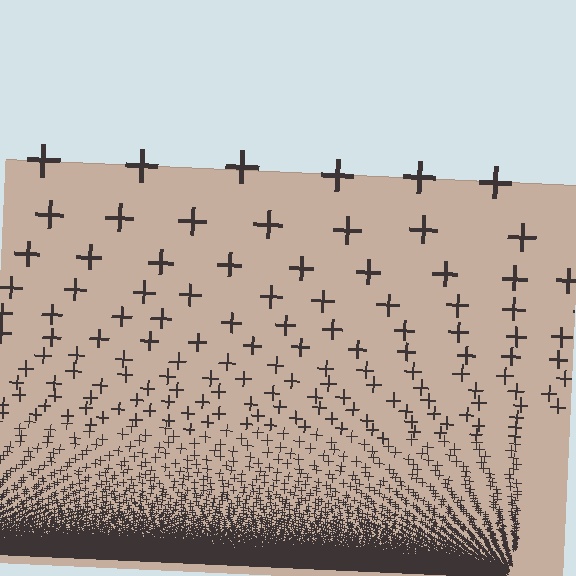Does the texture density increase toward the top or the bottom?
Density increases toward the bottom.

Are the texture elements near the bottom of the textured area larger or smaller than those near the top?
Smaller. The gradient is inverted — elements near the bottom are smaller and denser.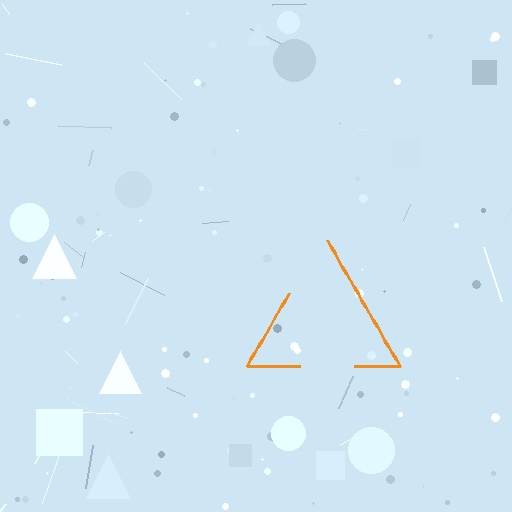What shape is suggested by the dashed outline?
The dashed outline suggests a triangle.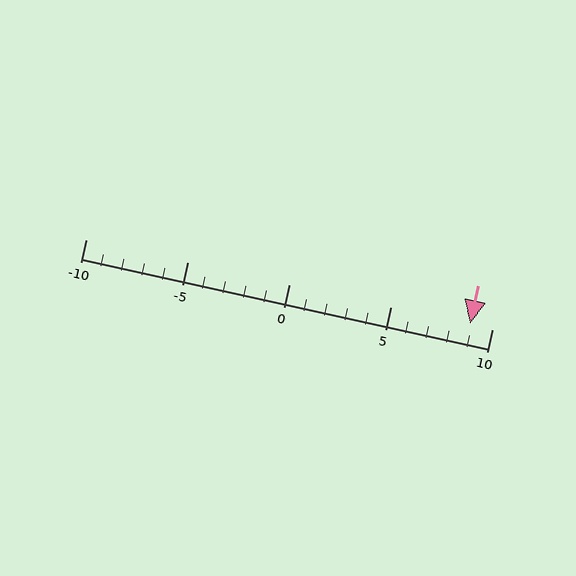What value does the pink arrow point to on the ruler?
The pink arrow points to approximately 9.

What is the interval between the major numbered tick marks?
The major tick marks are spaced 5 units apart.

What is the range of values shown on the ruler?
The ruler shows values from -10 to 10.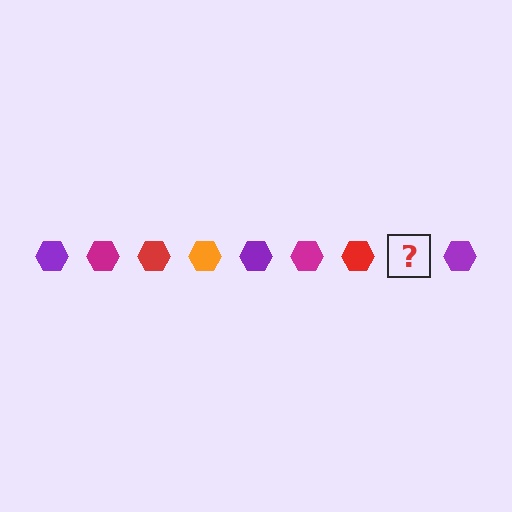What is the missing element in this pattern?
The missing element is an orange hexagon.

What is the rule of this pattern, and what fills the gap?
The rule is that the pattern cycles through purple, magenta, red, orange hexagons. The gap should be filled with an orange hexagon.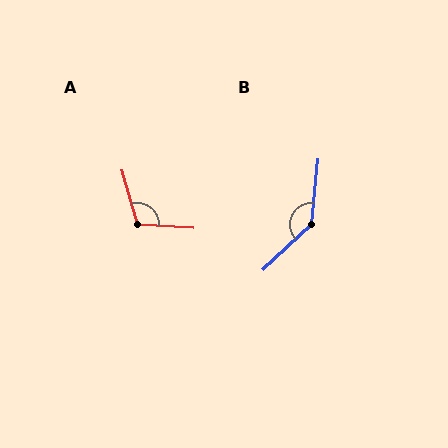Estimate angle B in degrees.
Approximately 139 degrees.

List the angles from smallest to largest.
A (109°), B (139°).